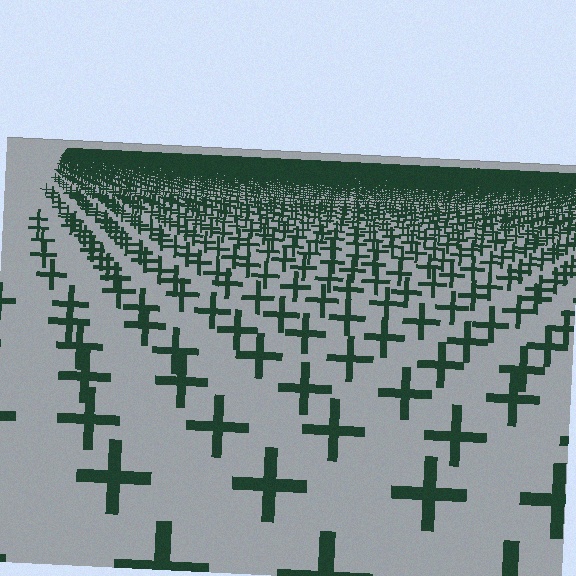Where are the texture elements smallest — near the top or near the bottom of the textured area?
Near the top.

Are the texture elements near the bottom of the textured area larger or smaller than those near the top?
Larger. Near the bottom, elements are closer to the viewer and appear at a bigger on-screen size.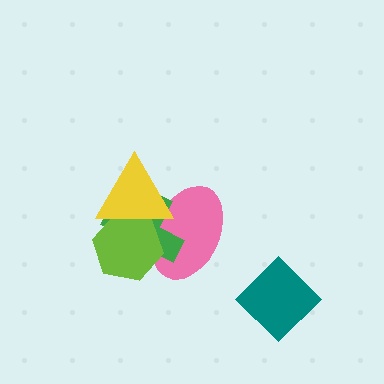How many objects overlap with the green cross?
3 objects overlap with the green cross.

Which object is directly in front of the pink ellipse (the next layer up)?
The green cross is directly in front of the pink ellipse.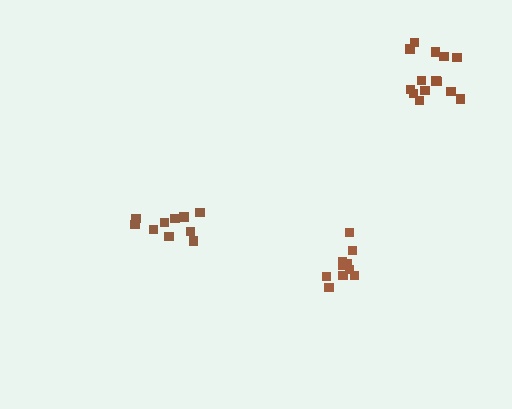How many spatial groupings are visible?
There are 3 spatial groupings.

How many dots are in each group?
Group 1: 14 dots, Group 2: 10 dots, Group 3: 10 dots (34 total).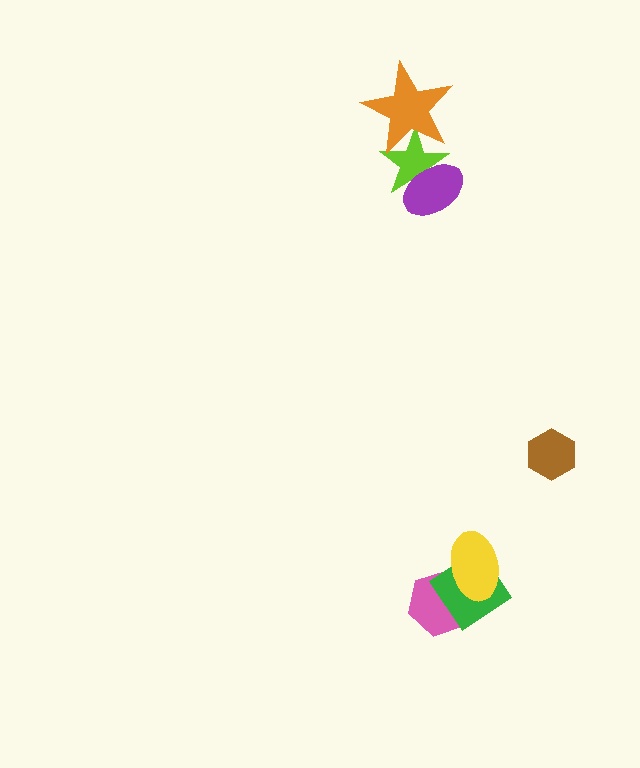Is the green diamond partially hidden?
Yes, it is partially covered by another shape.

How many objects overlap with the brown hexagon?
0 objects overlap with the brown hexagon.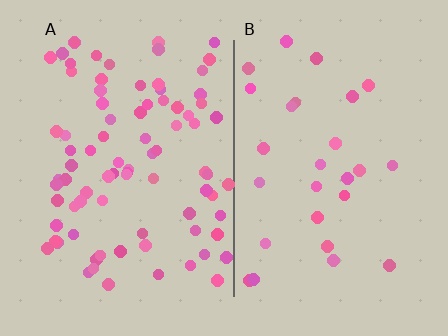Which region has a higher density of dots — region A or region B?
A (the left).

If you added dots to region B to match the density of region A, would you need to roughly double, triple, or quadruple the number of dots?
Approximately triple.